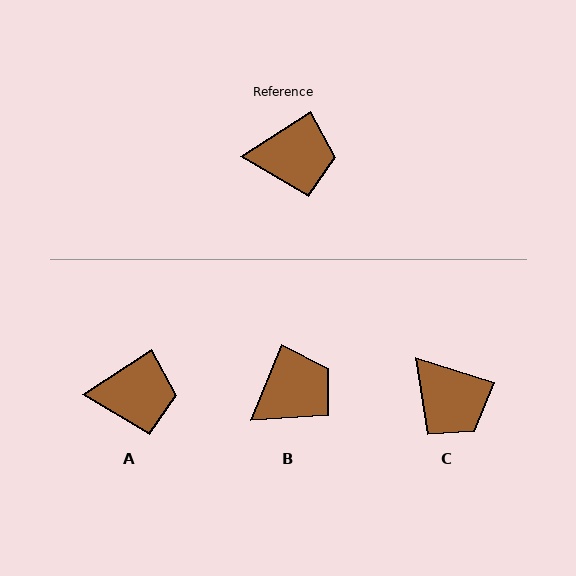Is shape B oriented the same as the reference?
No, it is off by about 35 degrees.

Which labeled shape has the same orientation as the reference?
A.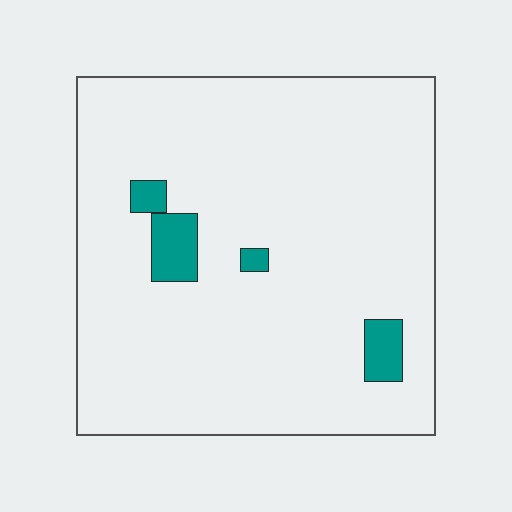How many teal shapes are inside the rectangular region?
4.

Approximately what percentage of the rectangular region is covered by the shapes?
Approximately 5%.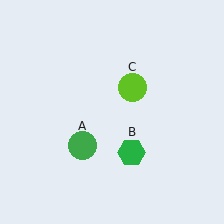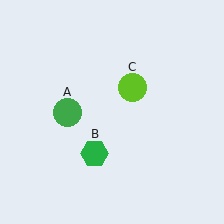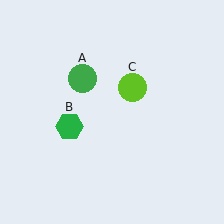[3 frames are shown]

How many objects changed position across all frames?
2 objects changed position: green circle (object A), green hexagon (object B).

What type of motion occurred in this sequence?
The green circle (object A), green hexagon (object B) rotated clockwise around the center of the scene.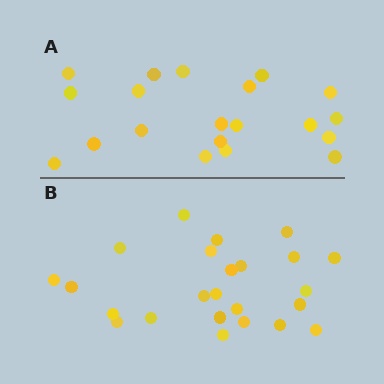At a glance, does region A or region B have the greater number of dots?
Region B (the bottom region) has more dots.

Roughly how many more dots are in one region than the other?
Region B has about 4 more dots than region A.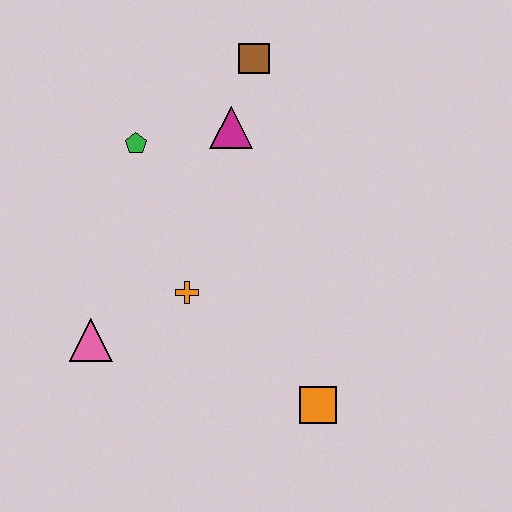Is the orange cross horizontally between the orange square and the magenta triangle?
No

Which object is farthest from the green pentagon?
The orange square is farthest from the green pentagon.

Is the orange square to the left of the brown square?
No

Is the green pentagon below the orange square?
No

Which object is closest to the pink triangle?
The orange cross is closest to the pink triangle.